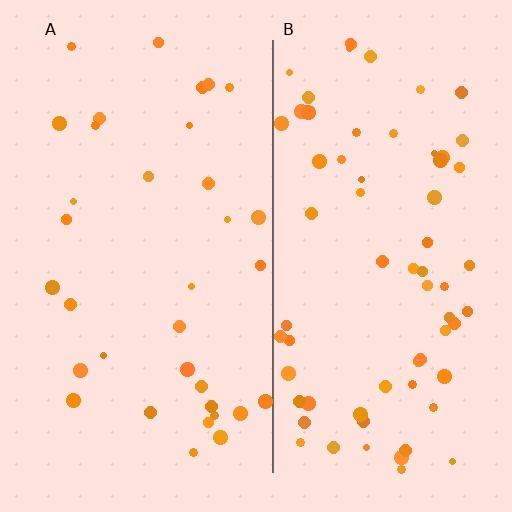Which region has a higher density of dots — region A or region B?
B (the right).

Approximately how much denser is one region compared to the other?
Approximately 2.0× — region B over region A.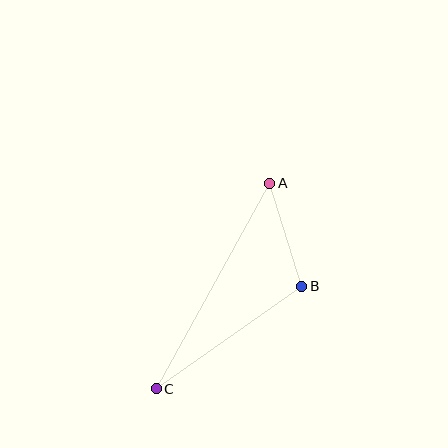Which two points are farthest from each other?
Points A and C are farthest from each other.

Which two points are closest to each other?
Points A and B are closest to each other.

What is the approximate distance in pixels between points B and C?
The distance between B and C is approximately 178 pixels.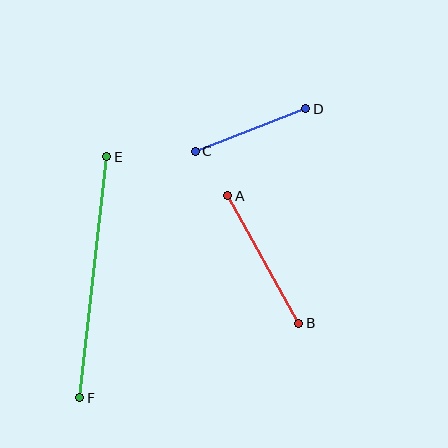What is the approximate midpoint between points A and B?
The midpoint is at approximately (263, 259) pixels.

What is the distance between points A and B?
The distance is approximately 146 pixels.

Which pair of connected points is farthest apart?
Points E and F are farthest apart.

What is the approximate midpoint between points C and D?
The midpoint is at approximately (251, 130) pixels.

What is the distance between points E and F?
The distance is approximately 242 pixels.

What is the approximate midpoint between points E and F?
The midpoint is at approximately (93, 277) pixels.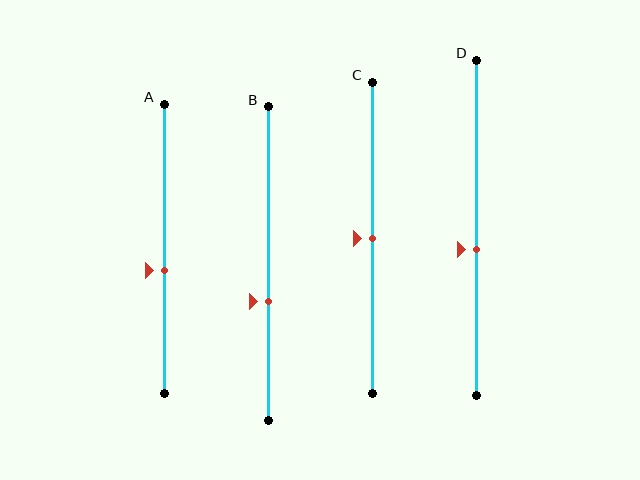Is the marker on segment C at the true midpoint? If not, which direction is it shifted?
Yes, the marker on segment C is at the true midpoint.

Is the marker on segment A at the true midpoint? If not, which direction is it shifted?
No, the marker on segment A is shifted downward by about 7% of the segment length.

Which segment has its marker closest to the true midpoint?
Segment C has its marker closest to the true midpoint.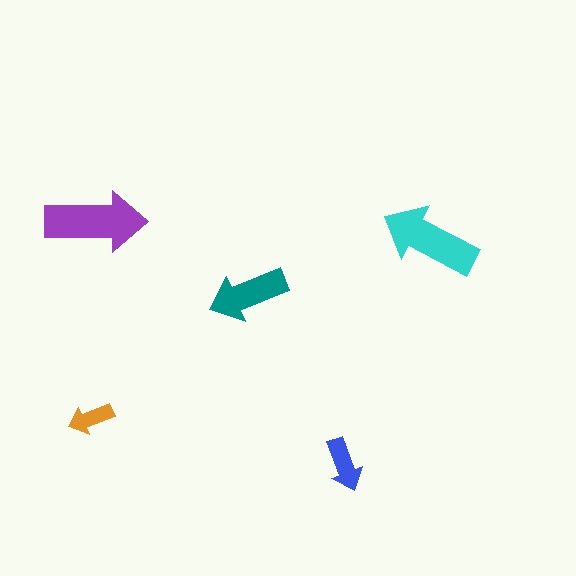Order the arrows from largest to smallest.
the purple one, the cyan one, the teal one, the blue one, the orange one.